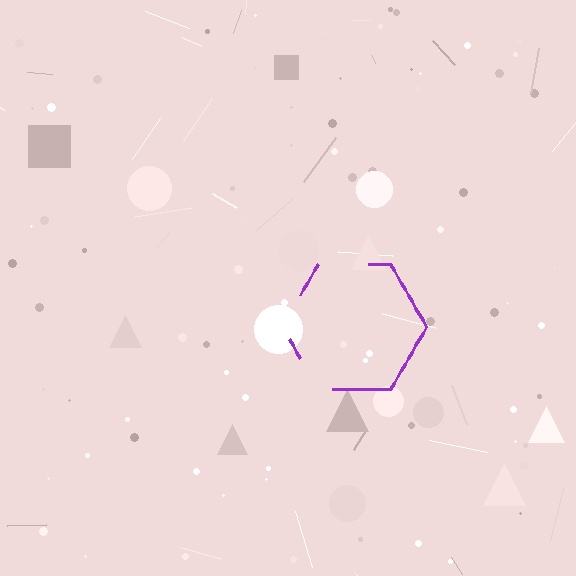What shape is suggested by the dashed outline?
The dashed outline suggests a hexagon.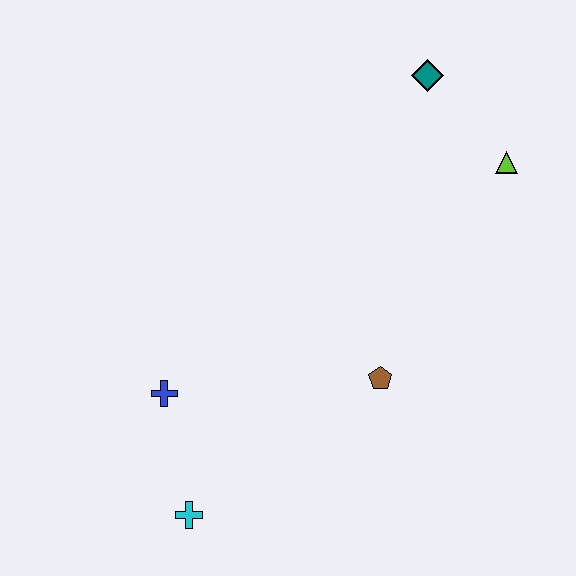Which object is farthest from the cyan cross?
The teal diamond is farthest from the cyan cross.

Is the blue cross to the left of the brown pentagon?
Yes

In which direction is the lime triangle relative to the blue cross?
The lime triangle is to the right of the blue cross.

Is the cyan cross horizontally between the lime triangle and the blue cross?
Yes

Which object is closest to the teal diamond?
The lime triangle is closest to the teal diamond.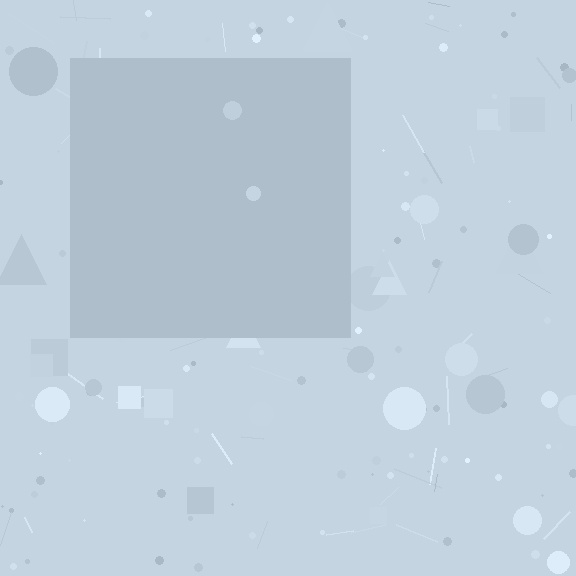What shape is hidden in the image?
A square is hidden in the image.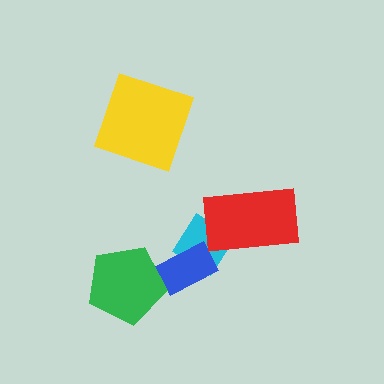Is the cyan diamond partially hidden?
Yes, it is partially covered by another shape.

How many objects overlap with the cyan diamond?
2 objects overlap with the cyan diamond.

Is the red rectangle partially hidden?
No, no other shape covers it.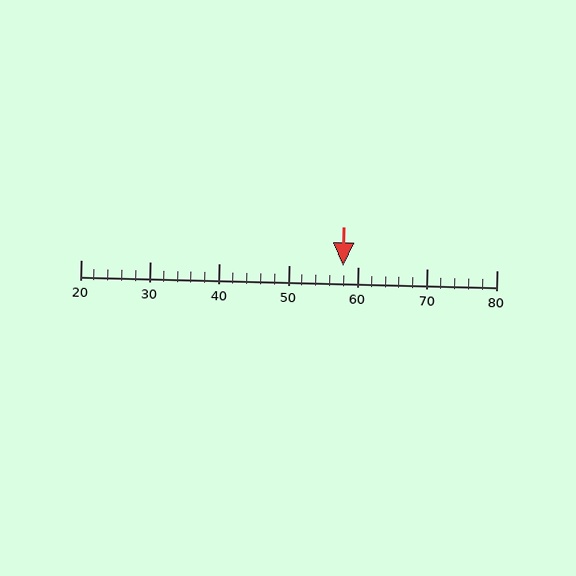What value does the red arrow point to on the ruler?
The red arrow points to approximately 58.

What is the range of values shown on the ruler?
The ruler shows values from 20 to 80.